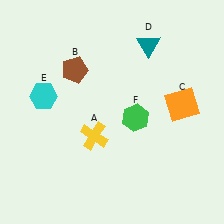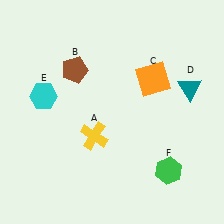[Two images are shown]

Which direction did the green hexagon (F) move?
The green hexagon (F) moved down.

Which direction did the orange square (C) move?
The orange square (C) moved left.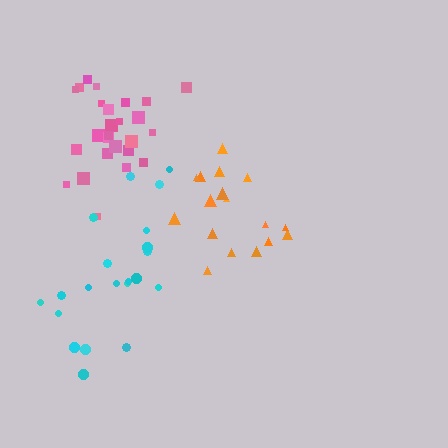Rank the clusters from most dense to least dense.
pink, cyan, orange.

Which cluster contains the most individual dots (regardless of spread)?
Pink (26).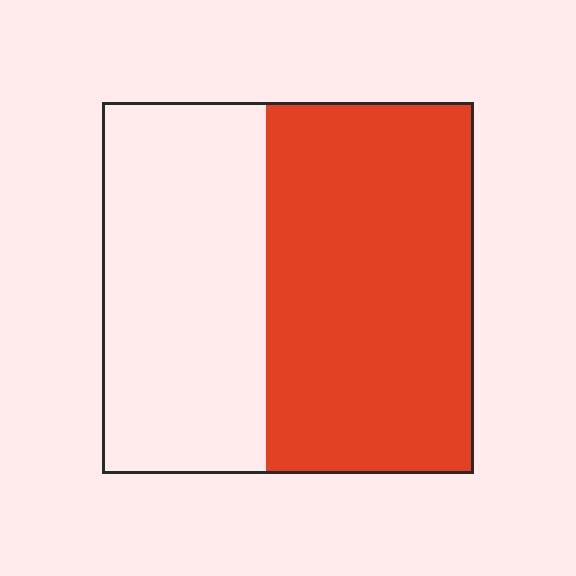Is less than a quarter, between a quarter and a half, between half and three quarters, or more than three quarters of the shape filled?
Between half and three quarters.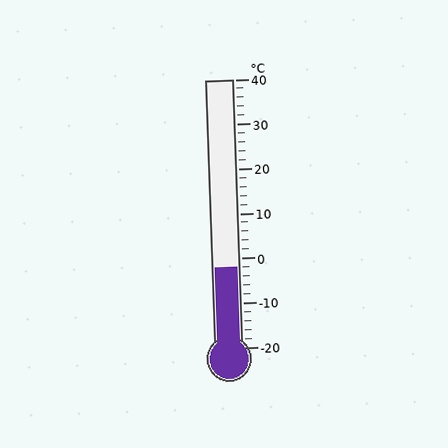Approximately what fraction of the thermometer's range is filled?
The thermometer is filled to approximately 30% of its range.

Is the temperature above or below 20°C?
The temperature is below 20°C.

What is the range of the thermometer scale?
The thermometer scale ranges from -20°C to 40°C.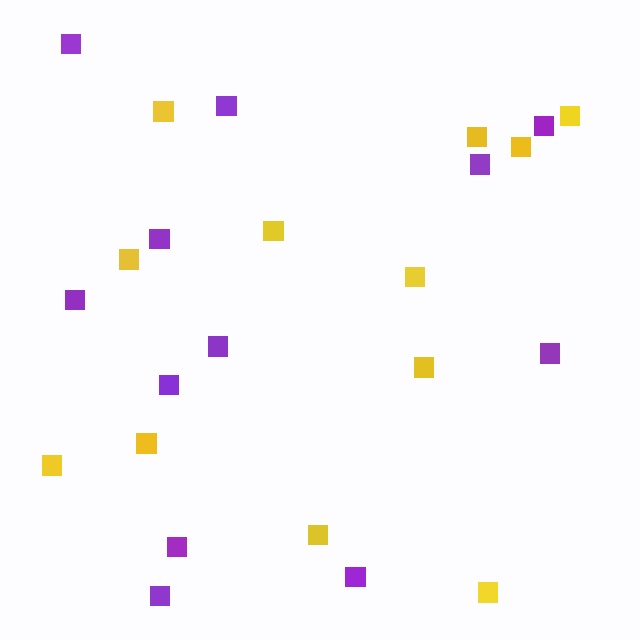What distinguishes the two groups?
There are 2 groups: one group of purple squares (12) and one group of yellow squares (12).